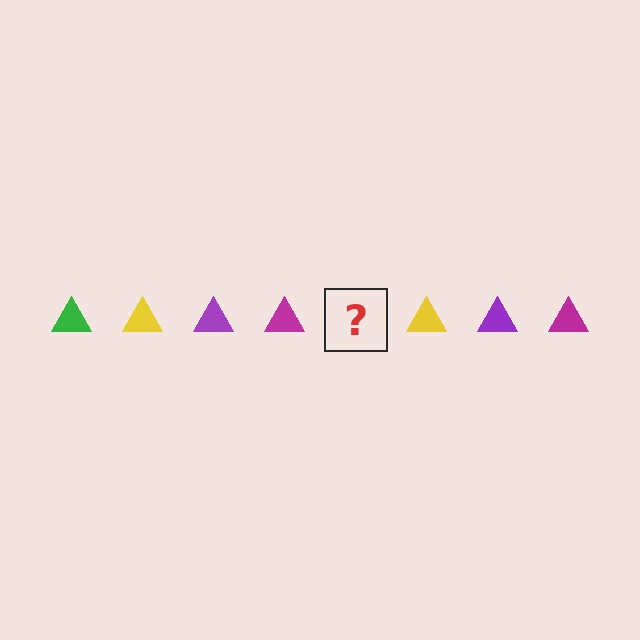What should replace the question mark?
The question mark should be replaced with a green triangle.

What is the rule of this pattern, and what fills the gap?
The rule is that the pattern cycles through green, yellow, purple, magenta triangles. The gap should be filled with a green triangle.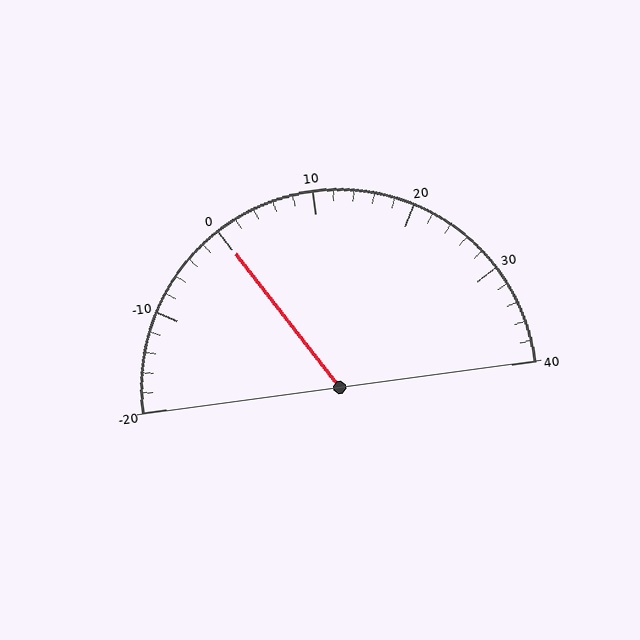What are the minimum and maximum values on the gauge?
The gauge ranges from -20 to 40.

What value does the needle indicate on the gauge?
The needle indicates approximately 0.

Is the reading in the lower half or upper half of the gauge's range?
The reading is in the lower half of the range (-20 to 40).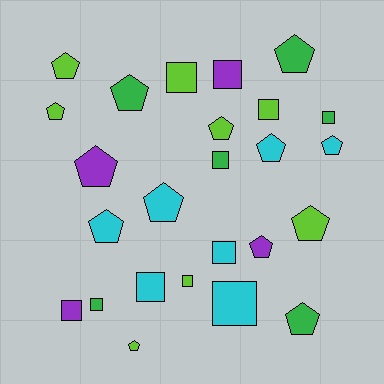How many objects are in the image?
There are 25 objects.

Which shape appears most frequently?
Pentagon, with 14 objects.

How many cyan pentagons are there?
There are 4 cyan pentagons.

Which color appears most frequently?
Lime, with 8 objects.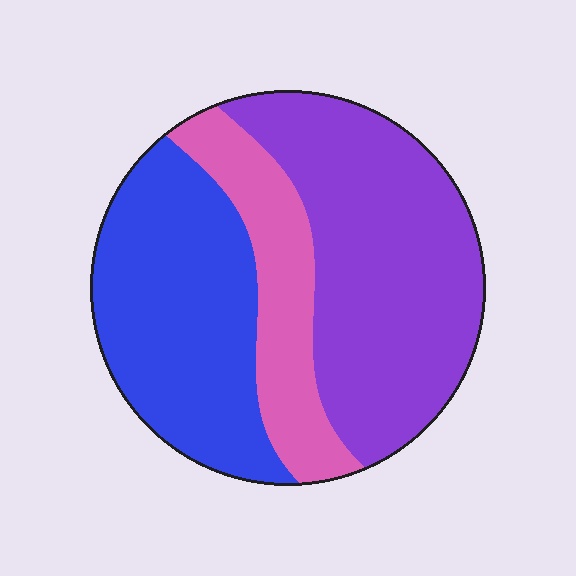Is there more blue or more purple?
Purple.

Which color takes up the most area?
Purple, at roughly 45%.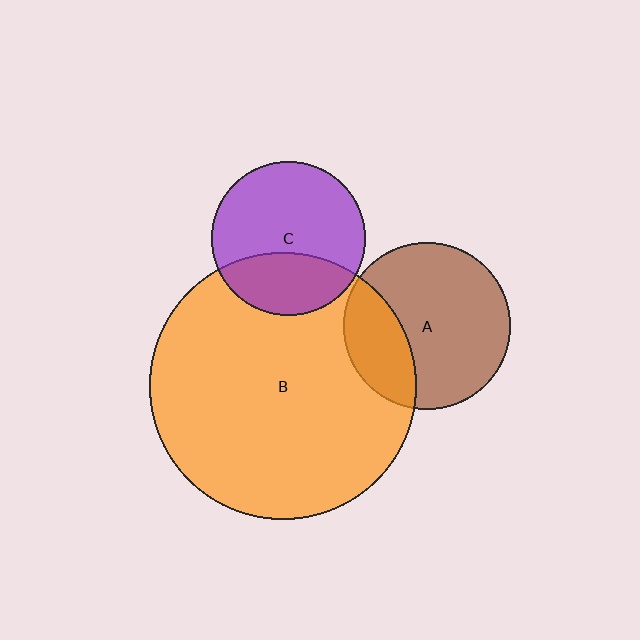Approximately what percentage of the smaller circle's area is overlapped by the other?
Approximately 35%.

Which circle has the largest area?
Circle B (orange).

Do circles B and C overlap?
Yes.